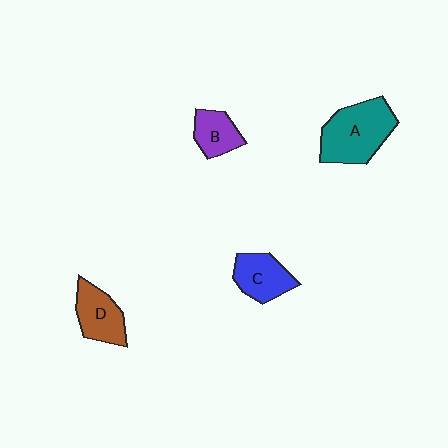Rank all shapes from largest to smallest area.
From largest to smallest: A (teal), D (brown), C (blue), B (purple).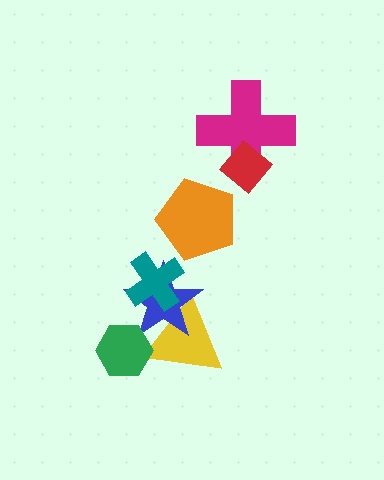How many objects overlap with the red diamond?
1 object overlaps with the red diamond.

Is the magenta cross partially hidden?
Yes, it is partially covered by another shape.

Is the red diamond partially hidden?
No, no other shape covers it.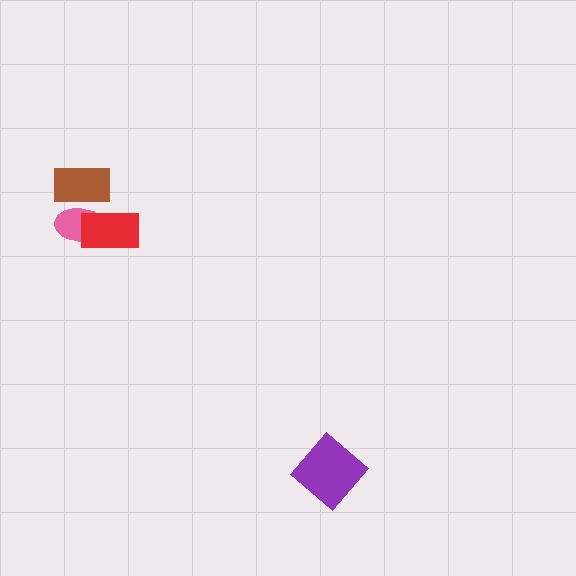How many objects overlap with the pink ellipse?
2 objects overlap with the pink ellipse.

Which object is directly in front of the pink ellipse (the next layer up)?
The red rectangle is directly in front of the pink ellipse.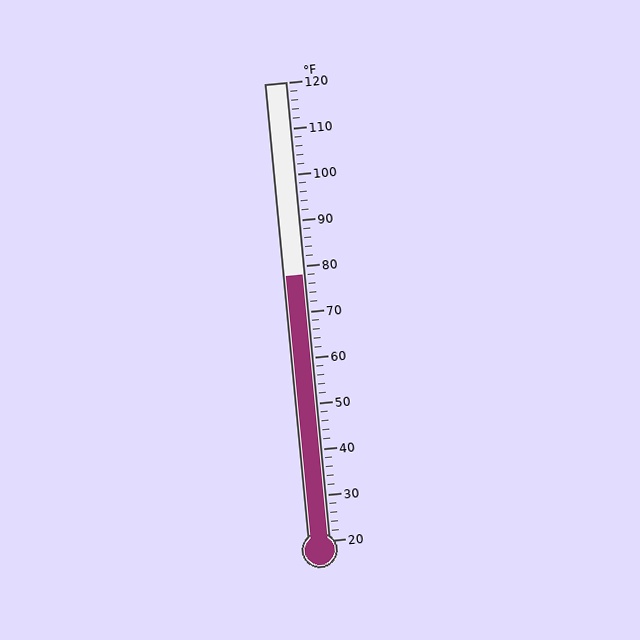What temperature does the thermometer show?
The thermometer shows approximately 78°F.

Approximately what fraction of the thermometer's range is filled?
The thermometer is filled to approximately 60% of its range.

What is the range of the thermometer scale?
The thermometer scale ranges from 20°F to 120°F.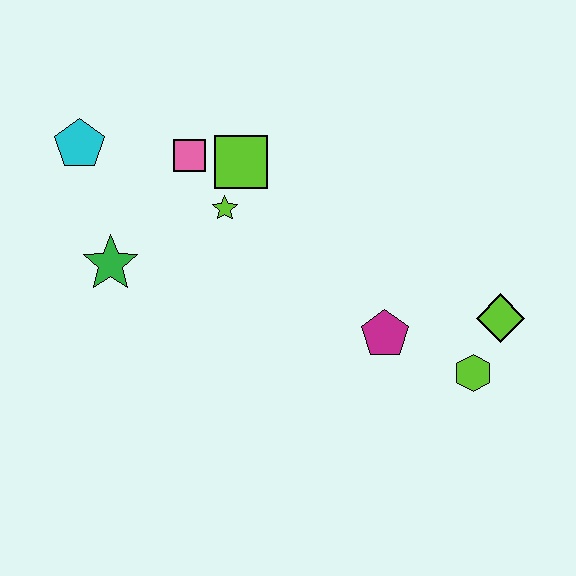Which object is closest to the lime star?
The lime square is closest to the lime star.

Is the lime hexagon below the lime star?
Yes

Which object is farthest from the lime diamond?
The cyan pentagon is farthest from the lime diamond.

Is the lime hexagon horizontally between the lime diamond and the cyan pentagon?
Yes